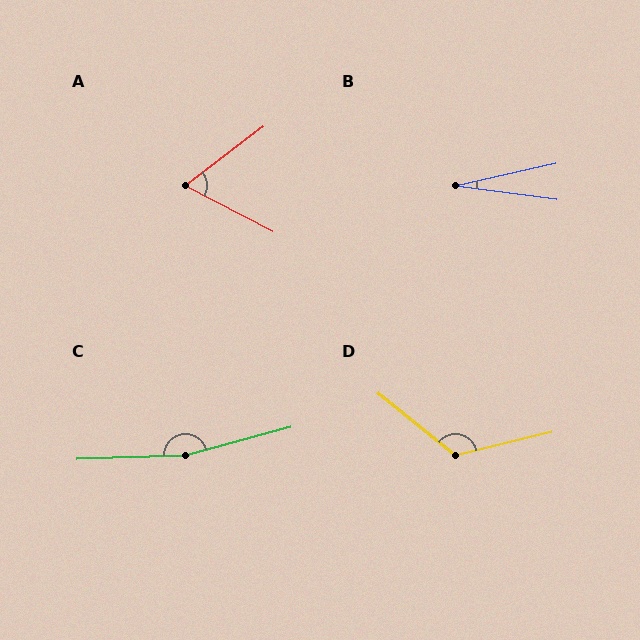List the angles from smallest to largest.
B (21°), A (65°), D (128°), C (167°).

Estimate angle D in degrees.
Approximately 128 degrees.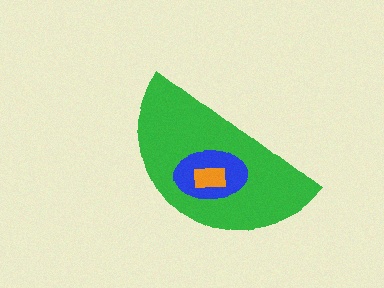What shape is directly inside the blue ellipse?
The orange rectangle.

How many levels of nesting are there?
3.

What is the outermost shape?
The green semicircle.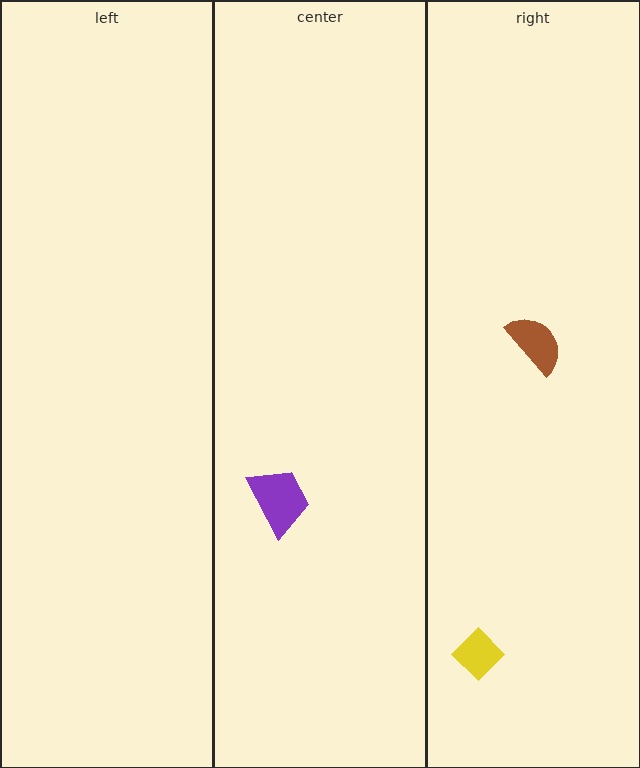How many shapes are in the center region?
1.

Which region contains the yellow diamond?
The right region.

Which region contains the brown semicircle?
The right region.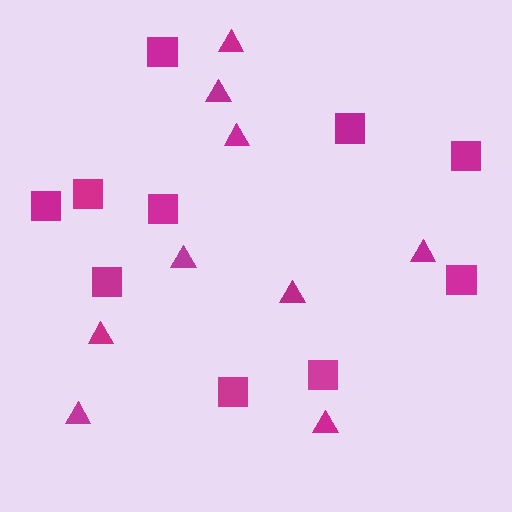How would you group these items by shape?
There are 2 groups: one group of triangles (9) and one group of squares (10).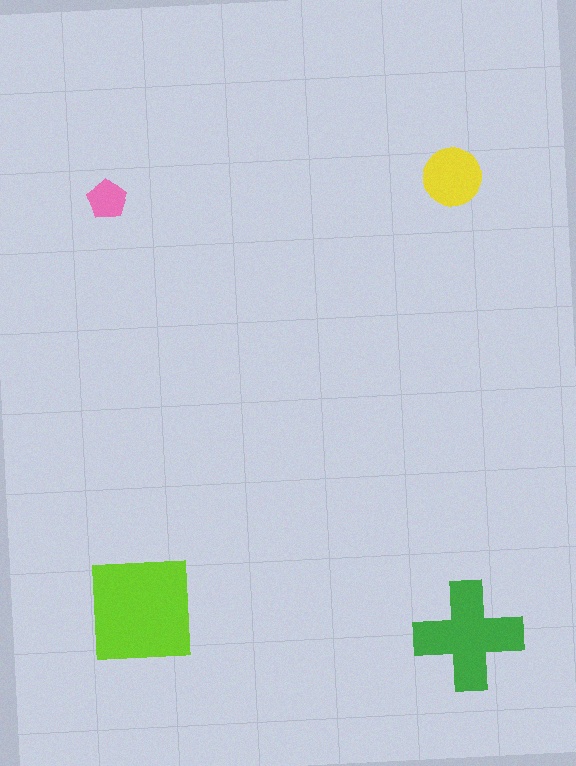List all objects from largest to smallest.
The lime square, the green cross, the yellow circle, the pink pentagon.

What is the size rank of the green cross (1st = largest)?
2nd.